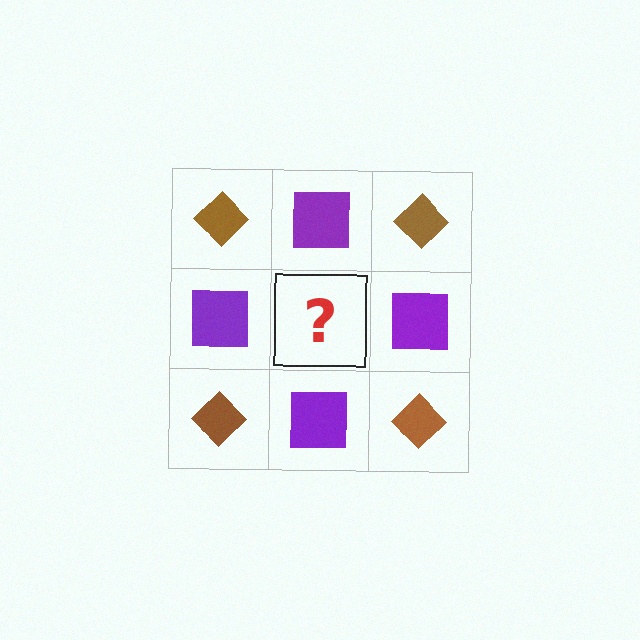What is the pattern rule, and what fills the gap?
The rule is that it alternates brown diamond and purple square in a checkerboard pattern. The gap should be filled with a brown diamond.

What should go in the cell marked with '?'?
The missing cell should contain a brown diamond.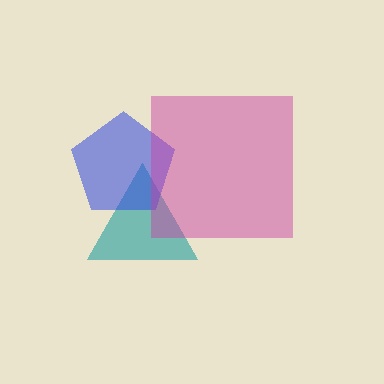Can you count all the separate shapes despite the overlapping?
Yes, there are 3 separate shapes.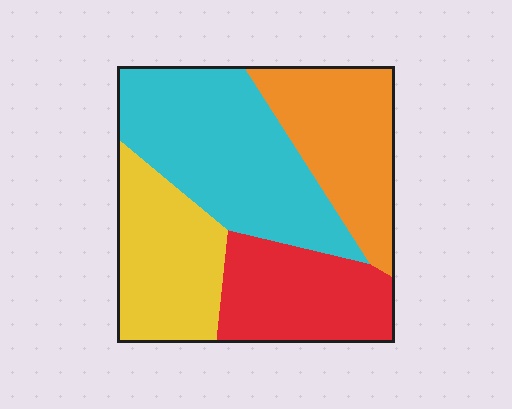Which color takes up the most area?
Cyan, at roughly 35%.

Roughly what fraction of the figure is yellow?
Yellow takes up between a sixth and a third of the figure.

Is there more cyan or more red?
Cyan.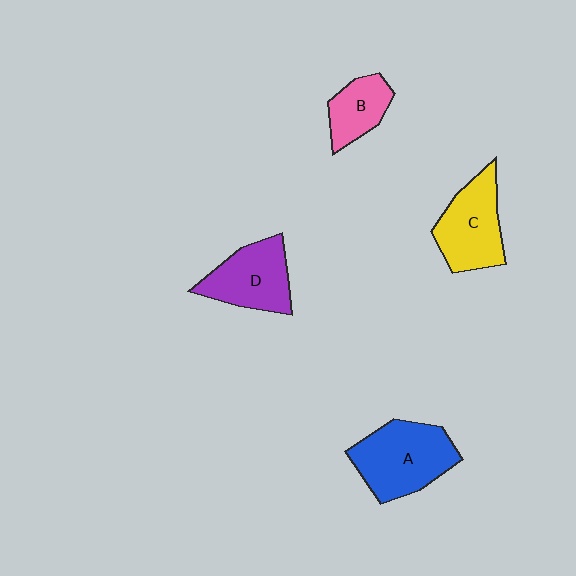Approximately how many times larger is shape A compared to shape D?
Approximately 1.2 times.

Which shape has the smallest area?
Shape B (pink).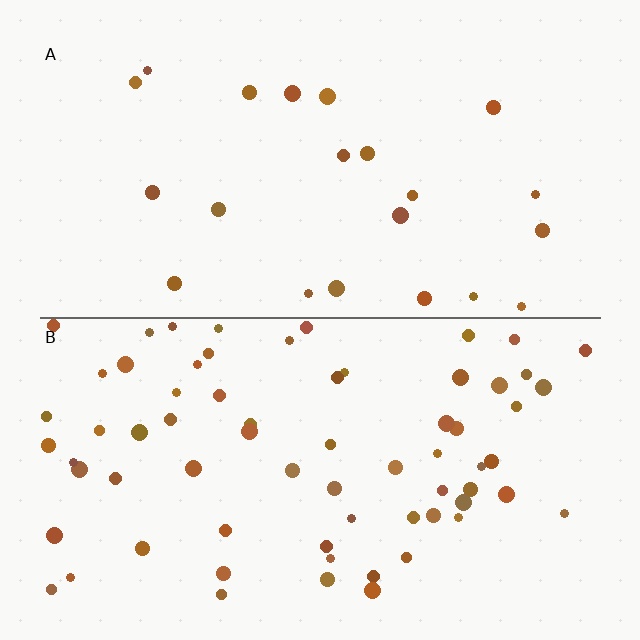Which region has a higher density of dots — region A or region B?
B (the bottom).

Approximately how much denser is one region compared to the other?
Approximately 3.2× — region B over region A.